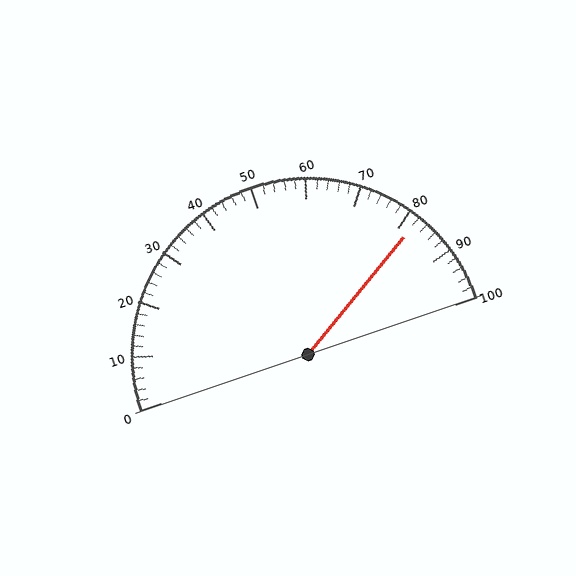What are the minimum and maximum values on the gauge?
The gauge ranges from 0 to 100.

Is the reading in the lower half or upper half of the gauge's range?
The reading is in the upper half of the range (0 to 100).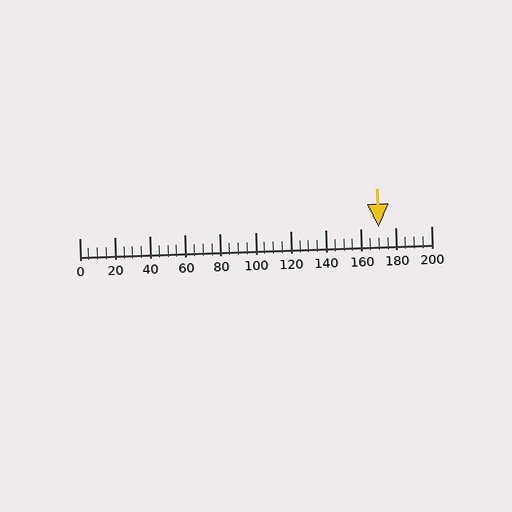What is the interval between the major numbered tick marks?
The major tick marks are spaced 20 units apart.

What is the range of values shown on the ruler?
The ruler shows values from 0 to 200.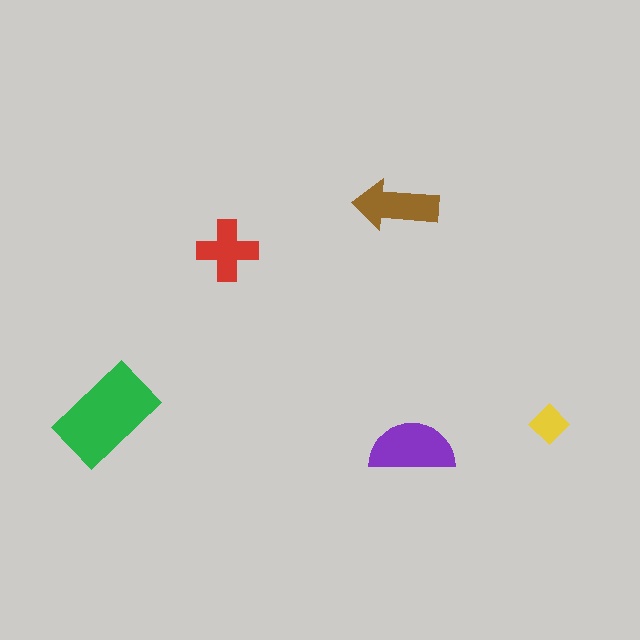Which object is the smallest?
The yellow diamond.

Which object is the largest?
The green rectangle.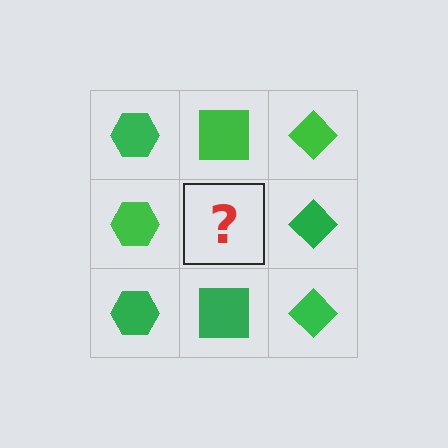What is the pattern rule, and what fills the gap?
The rule is that each column has a consistent shape. The gap should be filled with a green square.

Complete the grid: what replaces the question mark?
The question mark should be replaced with a green square.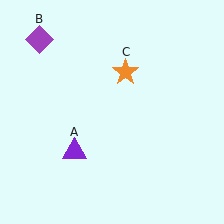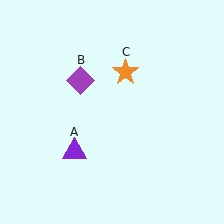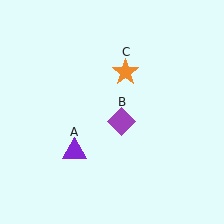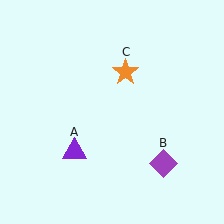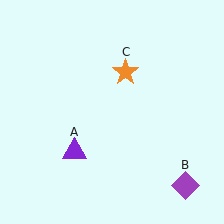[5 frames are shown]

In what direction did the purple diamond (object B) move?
The purple diamond (object B) moved down and to the right.